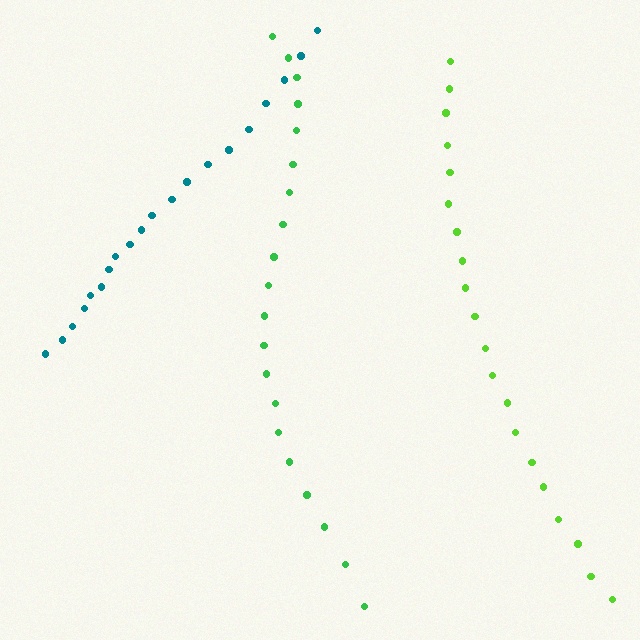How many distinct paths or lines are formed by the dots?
There are 3 distinct paths.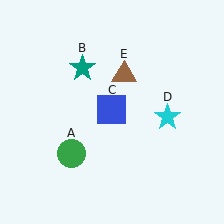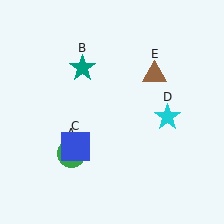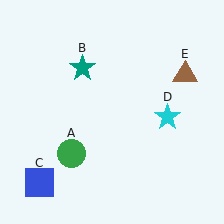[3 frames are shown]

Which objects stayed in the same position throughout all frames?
Green circle (object A) and teal star (object B) and cyan star (object D) remained stationary.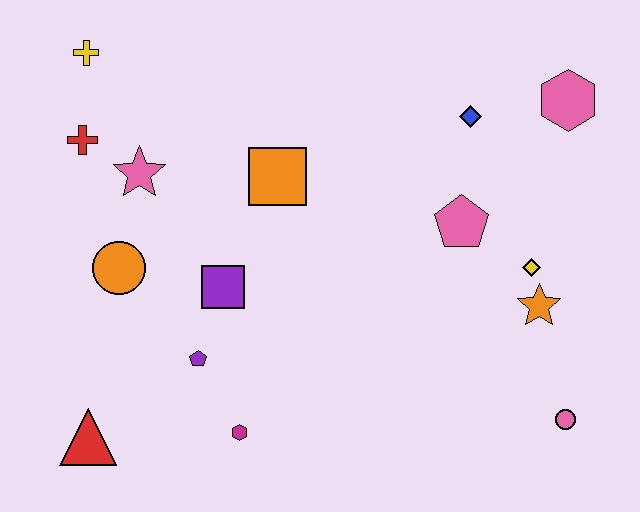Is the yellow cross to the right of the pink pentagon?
No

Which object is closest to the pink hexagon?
The blue diamond is closest to the pink hexagon.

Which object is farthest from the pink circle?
The yellow cross is farthest from the pink circle.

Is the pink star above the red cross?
No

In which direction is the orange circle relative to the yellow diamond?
The orange circle is to the left of the yellow diamond.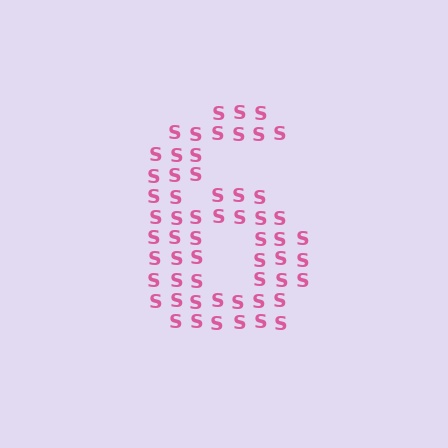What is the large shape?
The large shape is the digit 6.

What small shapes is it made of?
It is made of small letter S's.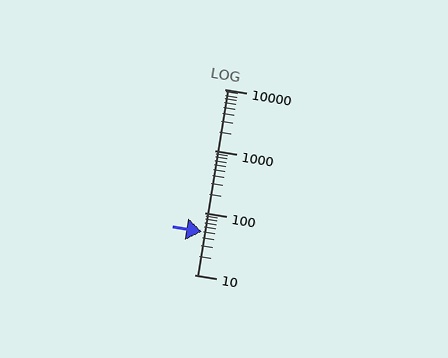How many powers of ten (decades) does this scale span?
The scale spans 3 decades, from 10 to 10000.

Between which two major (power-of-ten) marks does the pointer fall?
The pointer is between 10 and 100.